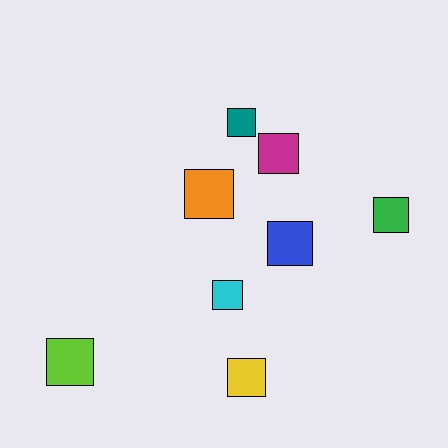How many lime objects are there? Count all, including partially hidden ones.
There is 1 lime object.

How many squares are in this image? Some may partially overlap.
There are 8 squares.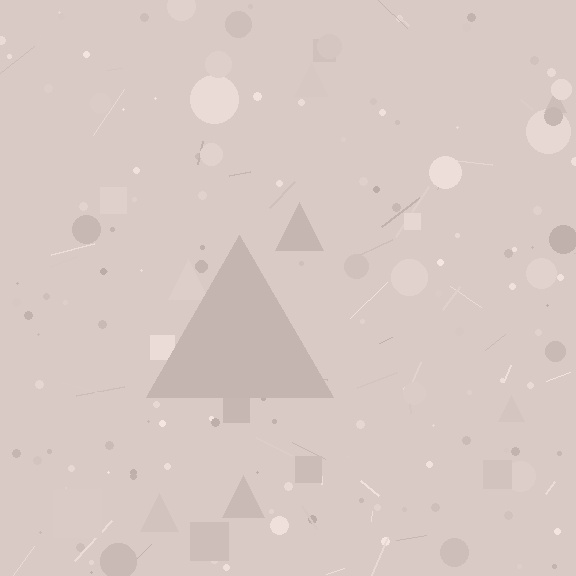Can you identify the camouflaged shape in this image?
The camouflaged shape is a triangle.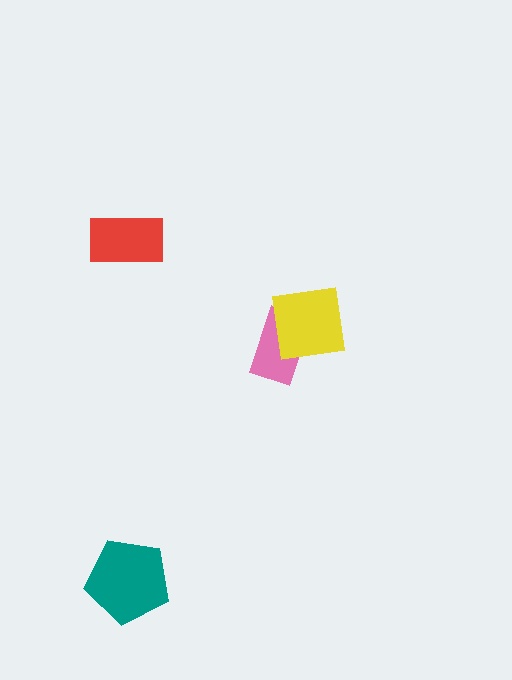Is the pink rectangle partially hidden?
Yes, it is partially covered by another shape.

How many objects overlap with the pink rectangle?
1 object overlaps with the pink rectangle.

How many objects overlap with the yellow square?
1 object overlaps with the yellow square.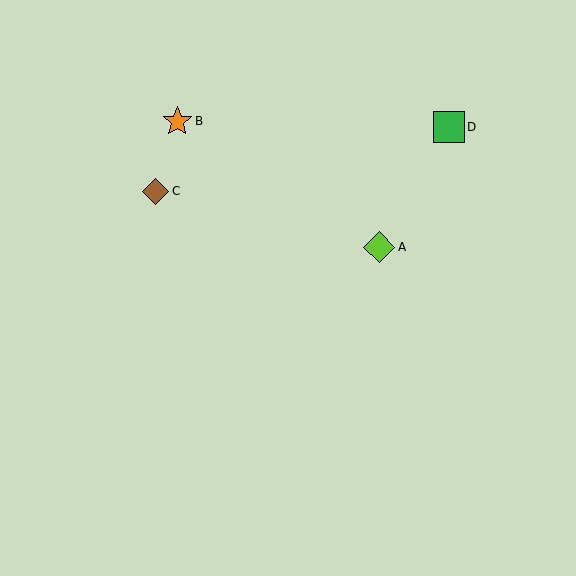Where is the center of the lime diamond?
The center of the lime diamond is at (379, 247).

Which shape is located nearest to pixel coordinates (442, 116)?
The green square (labeled D) at (449, 127) is nearest to that location.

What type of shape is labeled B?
Shape B is an orange star.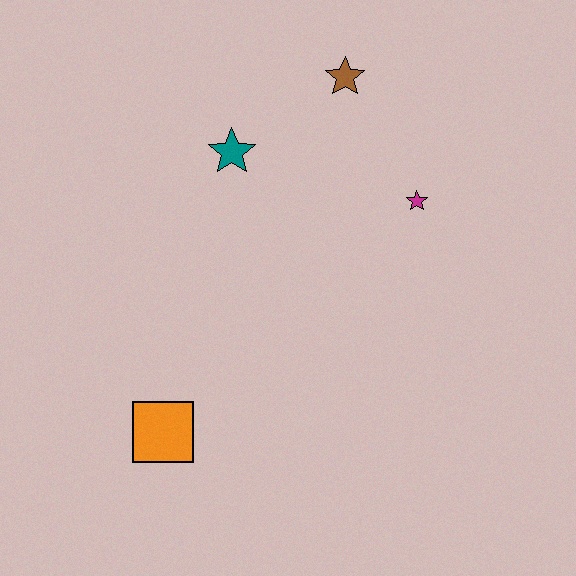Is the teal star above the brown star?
No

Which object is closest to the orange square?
The teal star is closest to the orange square.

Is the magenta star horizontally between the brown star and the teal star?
No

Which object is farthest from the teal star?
The orange square is farthest from the teal star.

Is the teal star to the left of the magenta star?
Yes